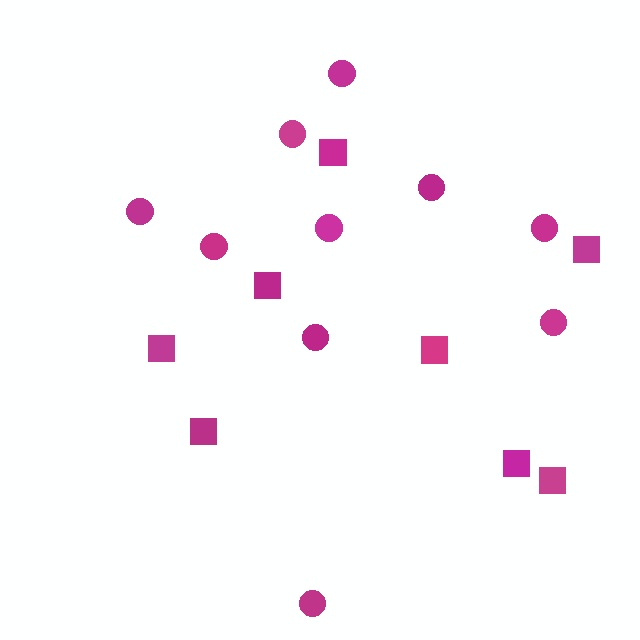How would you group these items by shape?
There are 2 groups: one group of circles (10) and one group of squares (8).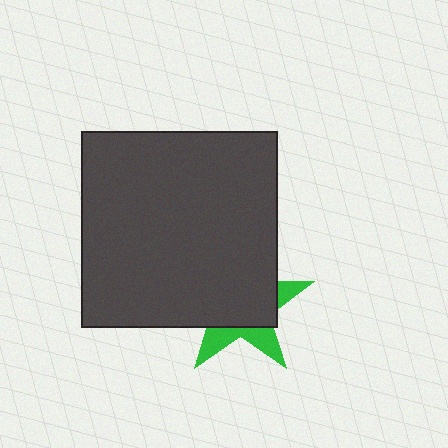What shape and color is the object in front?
The object in front is a dark gray square.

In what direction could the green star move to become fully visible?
The green star could move toward the lower-right. That would shift it out from behind the dark gray square entirely.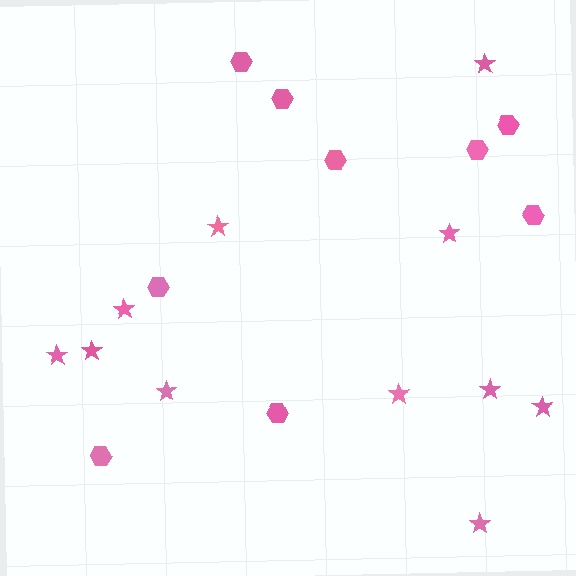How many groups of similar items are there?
There are 2 groups: one group of hexagons (9) and one group of stars (11).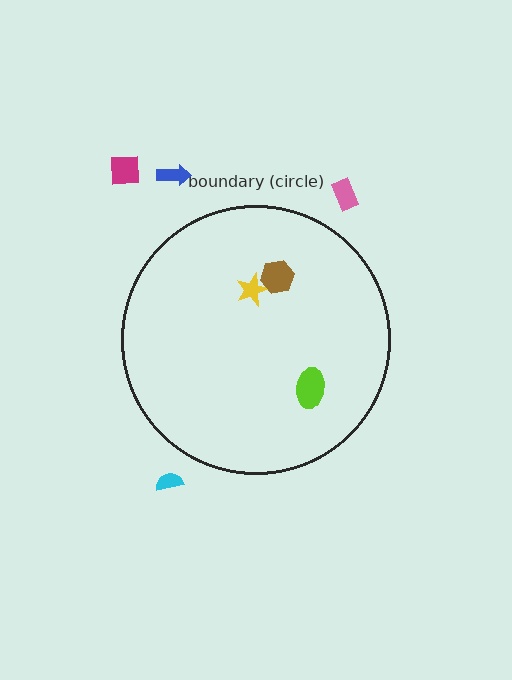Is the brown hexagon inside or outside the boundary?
Inside.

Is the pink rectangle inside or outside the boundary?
Outside.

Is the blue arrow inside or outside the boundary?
Outside.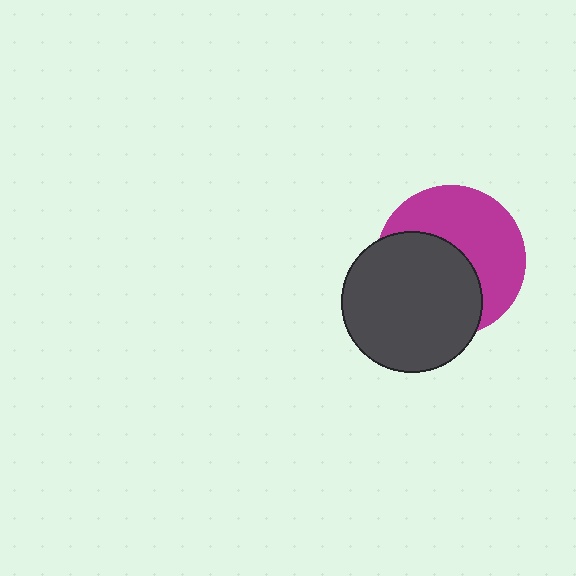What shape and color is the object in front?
The object in front is a dark gray circle.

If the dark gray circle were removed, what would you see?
You would see the complete magenta circle.